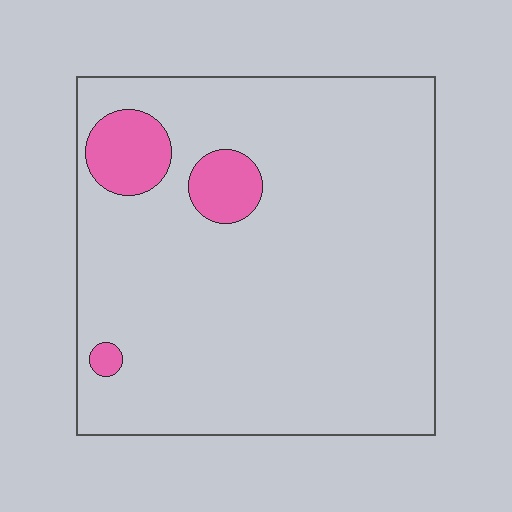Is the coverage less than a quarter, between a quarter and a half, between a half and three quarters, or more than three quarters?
Less than a quarter.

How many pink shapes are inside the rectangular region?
3.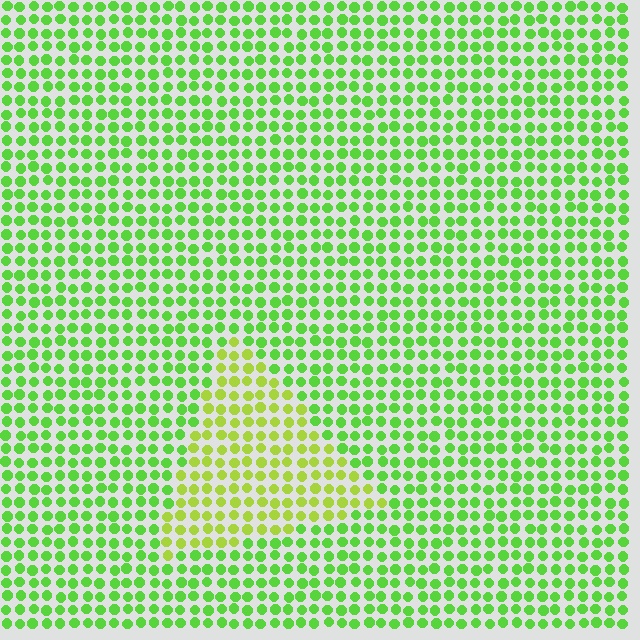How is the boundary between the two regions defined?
The boundary is defined purely by a slight shift in hue (about 31 degrees). Spacing, size, and orientation are identical on both sides.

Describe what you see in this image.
The image is filled with small lime elements in a uniform arrangement. A triangle-shaped region is visible where the elements are tinted to a slightly different hue, forming a subtle color boundary.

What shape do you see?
I see a triangle.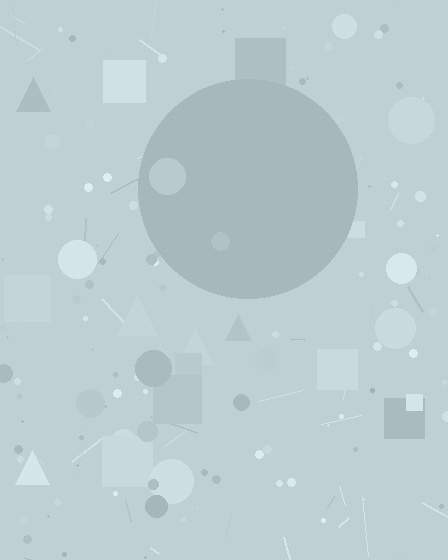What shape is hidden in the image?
A circle is hidden in the image.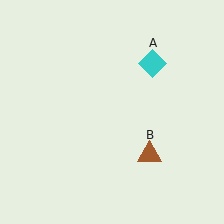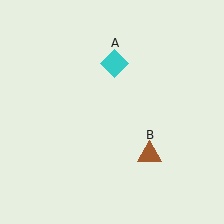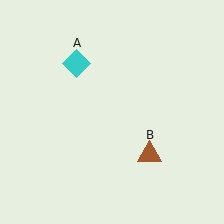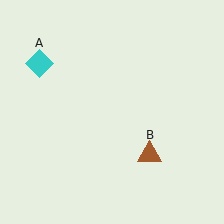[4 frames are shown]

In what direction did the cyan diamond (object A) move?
The cyan diamond (object A) moved left.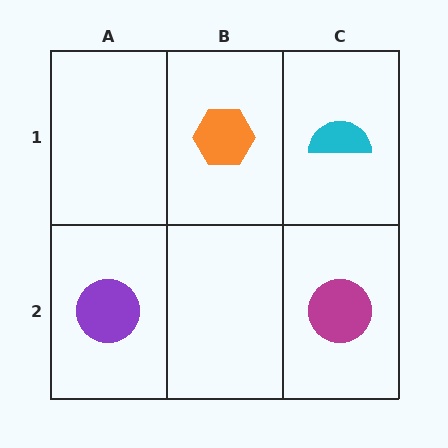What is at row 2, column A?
A purple circle.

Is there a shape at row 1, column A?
No, that cell is empty.